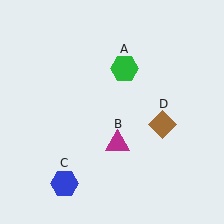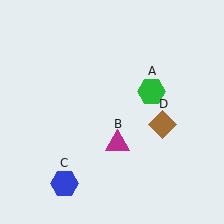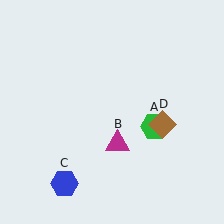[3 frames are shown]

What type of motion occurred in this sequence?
The green hexagon (object A) rotated clockwise around the center of the scene.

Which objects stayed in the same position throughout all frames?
Magenta triangle (object B) and blue hexagon (object C) and brown diamond (object D) remained stationary.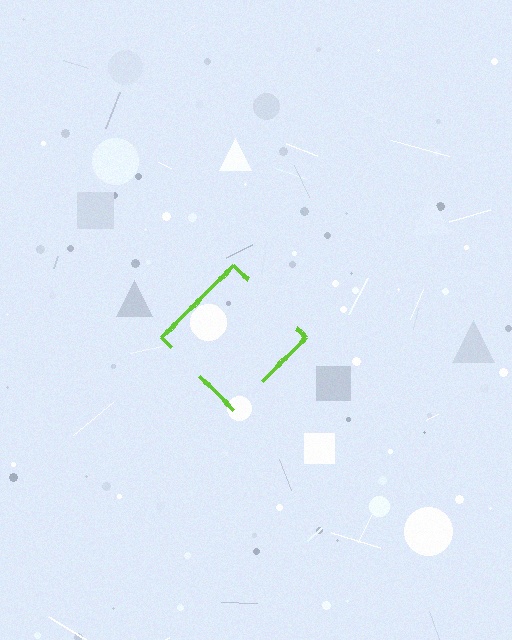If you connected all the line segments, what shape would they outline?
They would outline a diamond.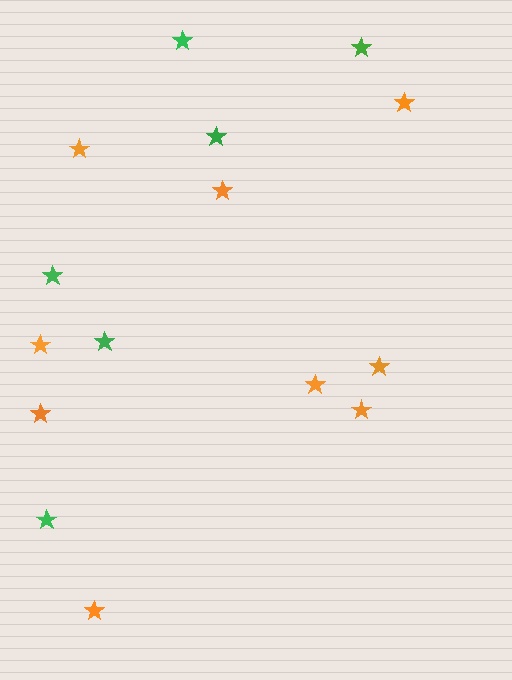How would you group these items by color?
There are 2 groups: one group of green stars (6) and one group of orange stars (9).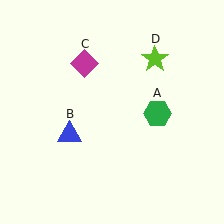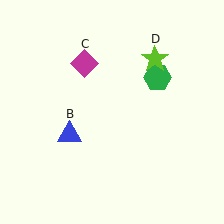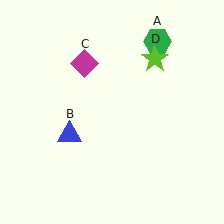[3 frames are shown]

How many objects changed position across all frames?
1 object changed position: green hexagon (object A).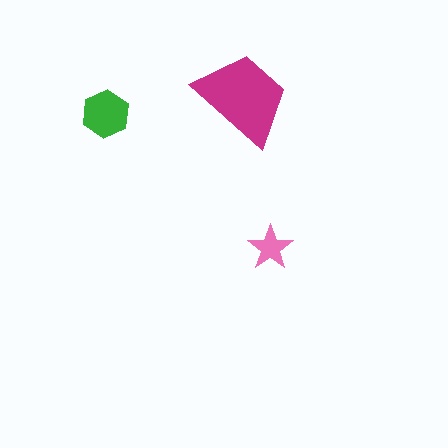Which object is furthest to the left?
The green hexagon is leftmost.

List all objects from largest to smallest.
The magenta trapezoid, the green hexagon, the pink star.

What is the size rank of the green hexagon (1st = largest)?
2nd.